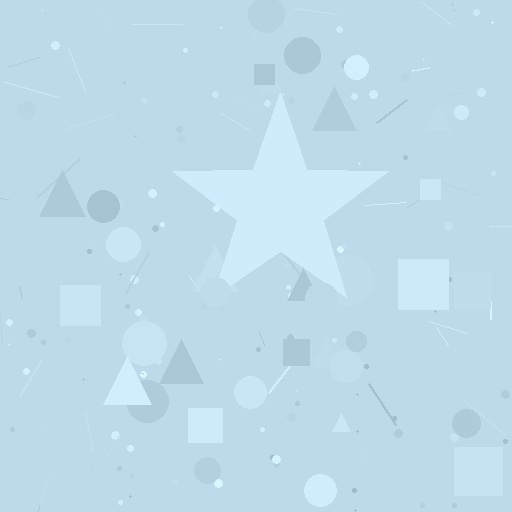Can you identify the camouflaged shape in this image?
The camouflaged shape is a star.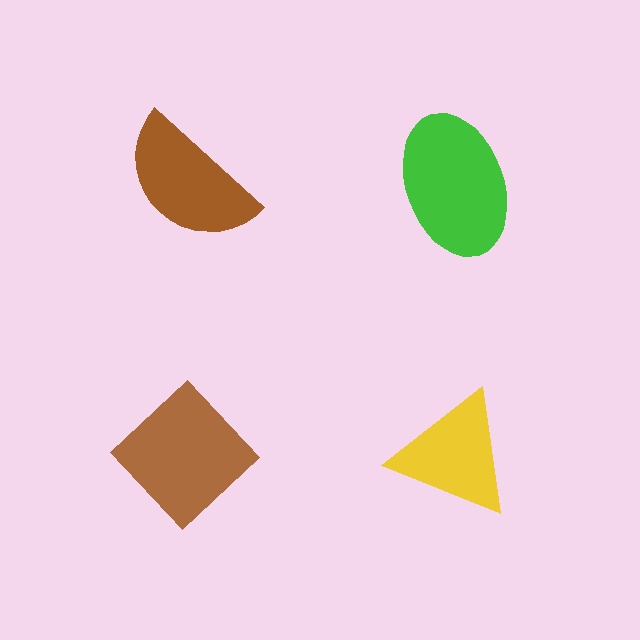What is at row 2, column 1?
A brown diamond.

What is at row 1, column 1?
A brown semicircle.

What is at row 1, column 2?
A green ellipse.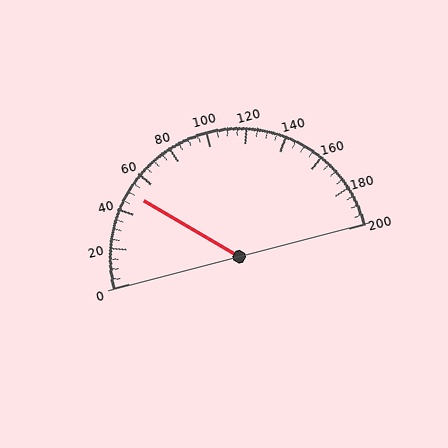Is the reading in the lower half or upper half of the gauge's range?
The reading is in the lower half of the range (0 to 200).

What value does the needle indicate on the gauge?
The needle indicates approximately 50.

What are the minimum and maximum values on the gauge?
The gauge ranges from 0 to 200.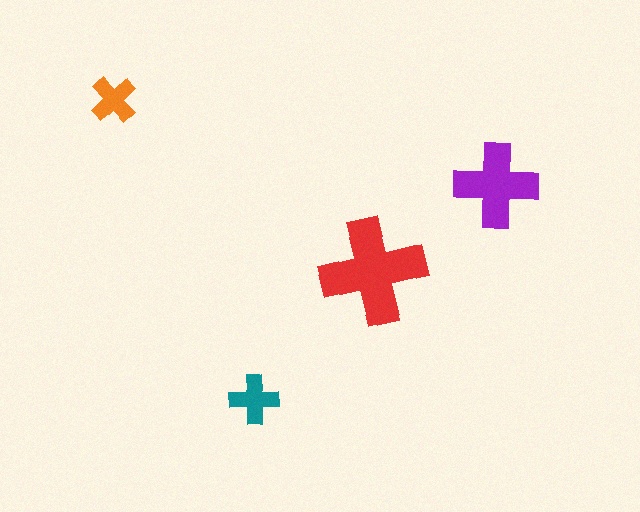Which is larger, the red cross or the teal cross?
The red one.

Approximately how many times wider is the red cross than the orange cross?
About 2 times wider.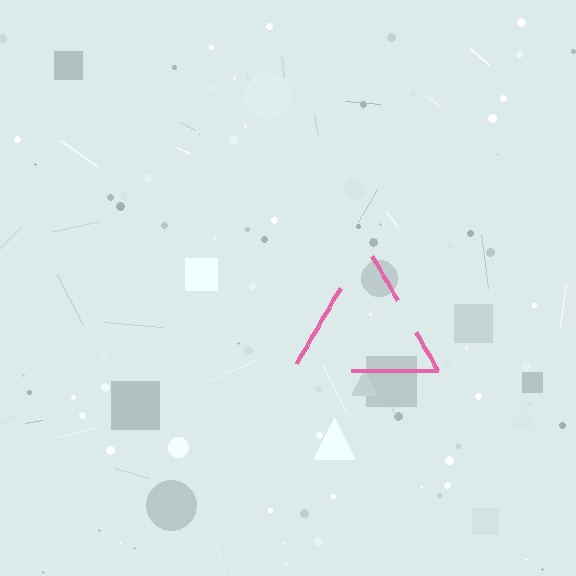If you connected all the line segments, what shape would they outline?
They would outline a triangle.